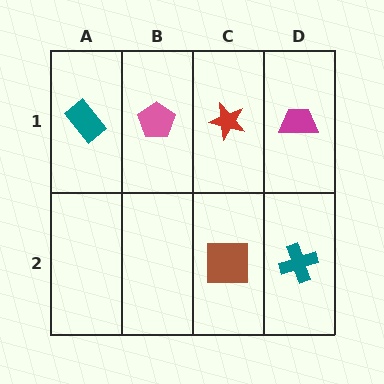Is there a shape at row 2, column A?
No, that cell is empty.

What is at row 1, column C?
A red star.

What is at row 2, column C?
A brown square.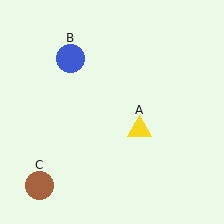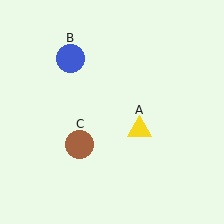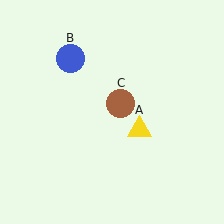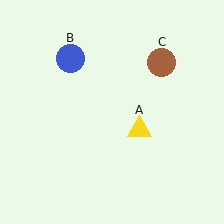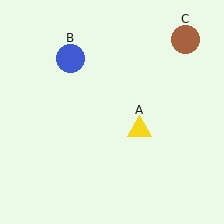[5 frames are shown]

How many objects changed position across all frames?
1 object changed position: brown circle (object C).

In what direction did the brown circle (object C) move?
The brown circle (object C) moved up and to the right.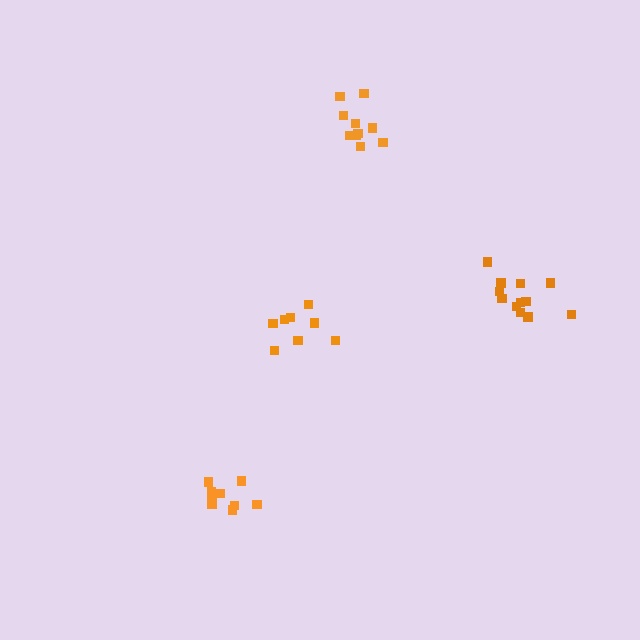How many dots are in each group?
Group 1: 12 dots, Group 2: 10 dots, Group 3: 9 dots, Group 4: 8 dots (39 total).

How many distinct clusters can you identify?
There are 4 distinct clusters.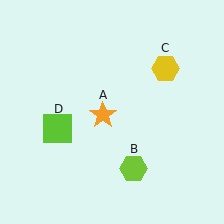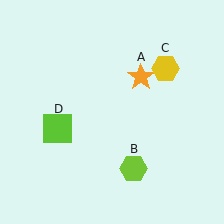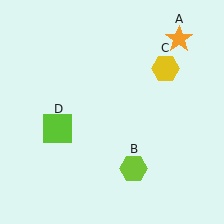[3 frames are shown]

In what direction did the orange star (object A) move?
The orange star (object A) moved up and to the right.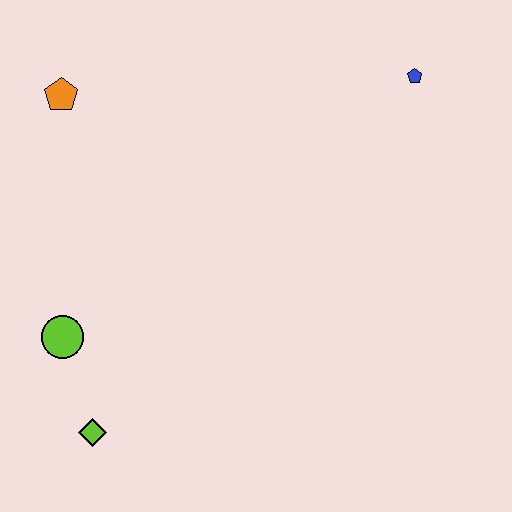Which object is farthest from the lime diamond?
The blue pentagon is farthest from the lime diamond.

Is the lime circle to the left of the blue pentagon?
Yes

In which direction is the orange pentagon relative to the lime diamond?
The orange pentagon is above the lime diamond.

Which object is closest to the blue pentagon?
The orange pentagon is closest to the blue pentagon.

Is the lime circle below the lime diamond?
No